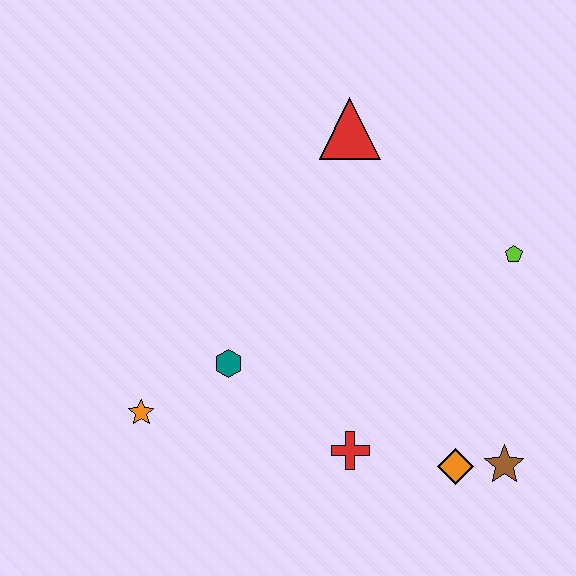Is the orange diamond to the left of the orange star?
No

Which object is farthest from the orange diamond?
The red triangle is farthest from the orange diamond.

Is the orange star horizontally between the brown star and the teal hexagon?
No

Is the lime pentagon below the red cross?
No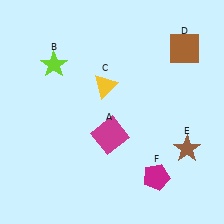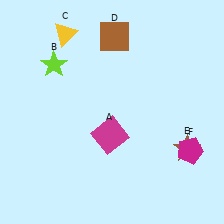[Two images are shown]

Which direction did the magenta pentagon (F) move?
The magenta pentagon (F) moved right.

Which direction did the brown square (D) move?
The brown square (D) moved left.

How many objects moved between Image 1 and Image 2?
3 objects moved between the two images.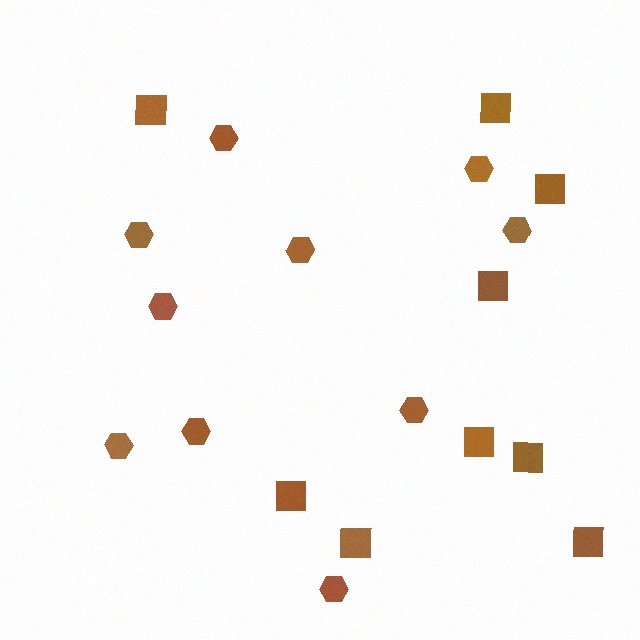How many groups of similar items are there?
There are 2 groups: one group of squares (9) and one group of hexagons (10).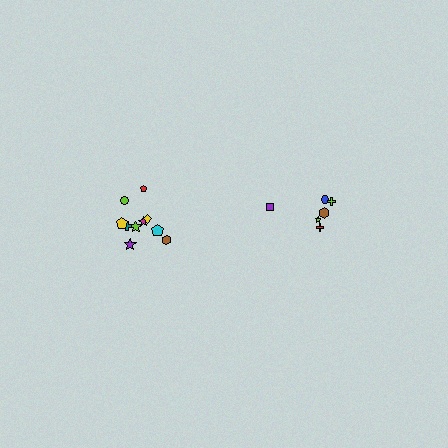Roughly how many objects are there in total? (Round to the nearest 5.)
Roughly 15 objects in total.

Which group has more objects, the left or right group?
The left group.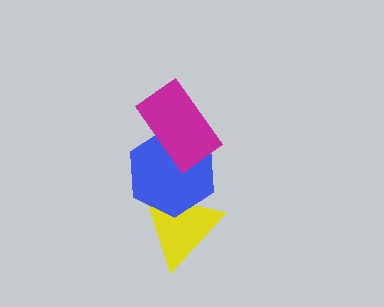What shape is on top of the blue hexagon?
The magenta rectangle is on top of the blue hexagon.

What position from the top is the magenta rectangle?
The magenta rectangle is 1st from the top.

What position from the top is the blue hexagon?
The blue hexagon is 2nd from the top.